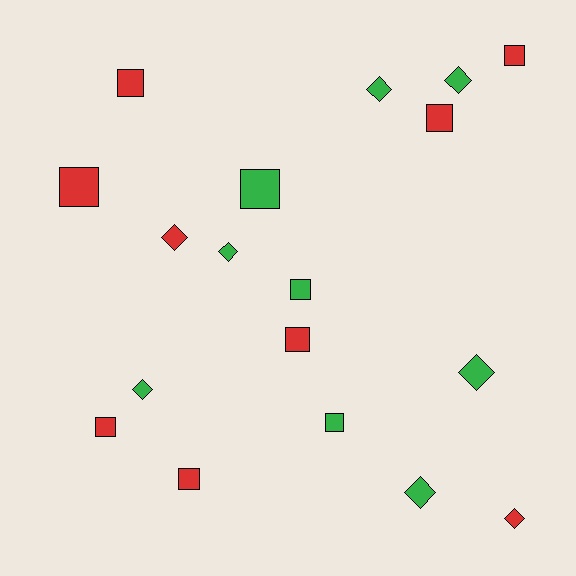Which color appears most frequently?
Red, with 9 objects.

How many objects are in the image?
There are 18 objects.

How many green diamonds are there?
There are 6 green diamonds.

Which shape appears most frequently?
Square, with 10 objects.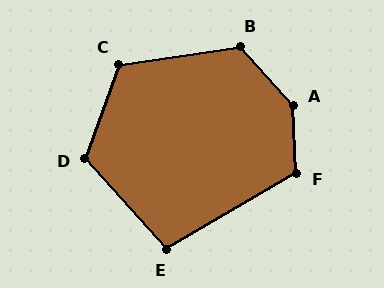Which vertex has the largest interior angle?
A, at approximately 140 degrees.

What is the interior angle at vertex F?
Approximately 118 degrees (obtuse).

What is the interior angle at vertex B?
Approximately 124 degrees (obtuse).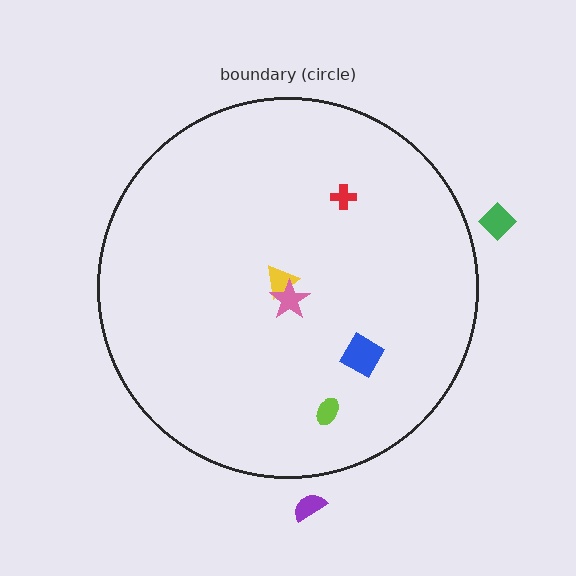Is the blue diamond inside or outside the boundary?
Inside.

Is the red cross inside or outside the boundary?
Inside.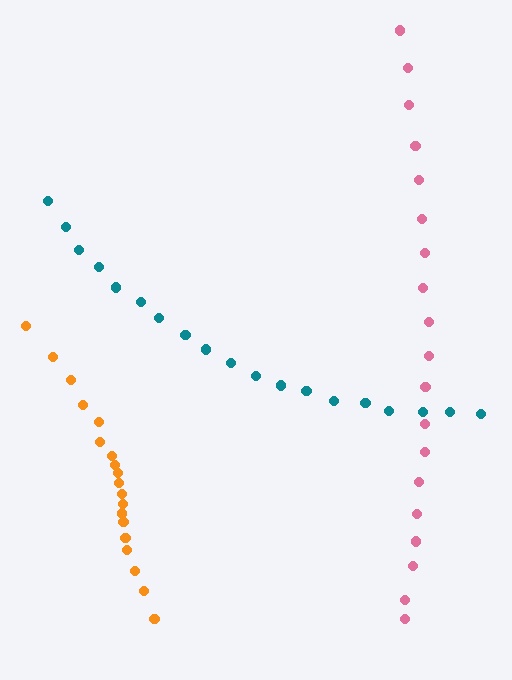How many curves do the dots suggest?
There are 3 distinct paths.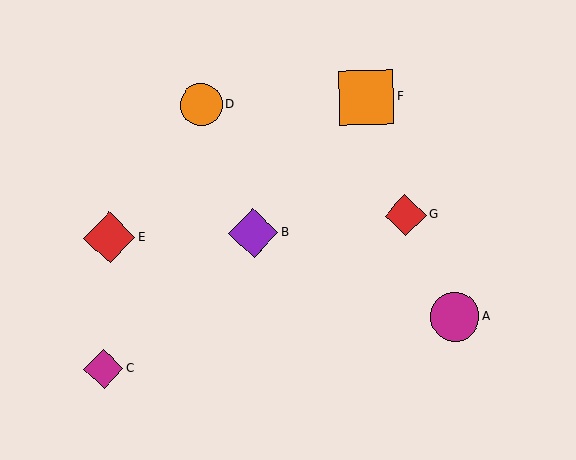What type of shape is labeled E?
Shape E is a red diamond.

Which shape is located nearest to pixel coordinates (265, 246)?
The purple diamond (labeled B) at (253, 233) is nearest to that location.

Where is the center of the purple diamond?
The center of the purple diamond is at (253, 233).